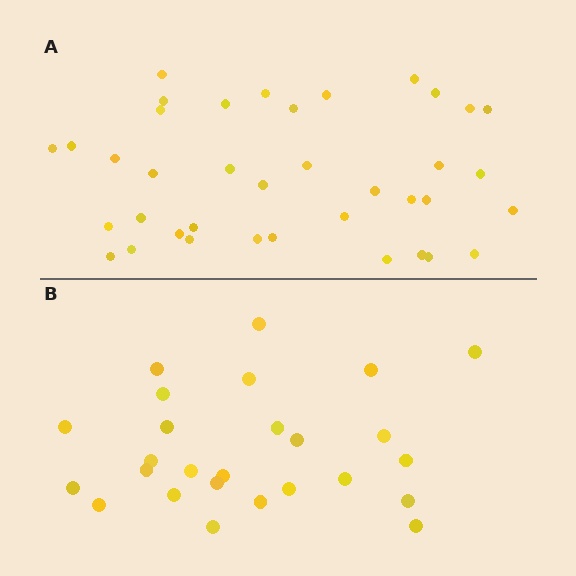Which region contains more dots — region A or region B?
Region A (the top region) has more dots.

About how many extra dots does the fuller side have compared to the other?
Region A has roughly 12 or so more dots than region B.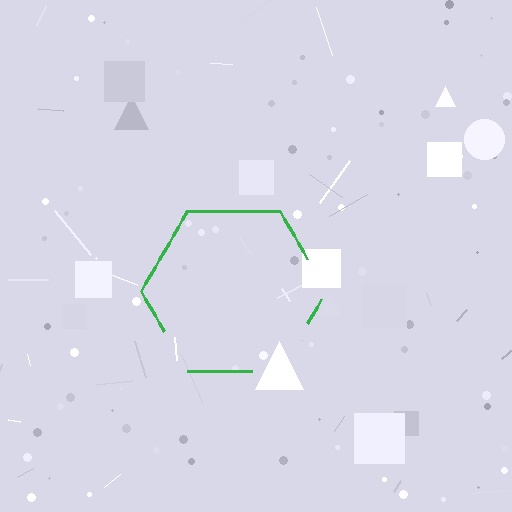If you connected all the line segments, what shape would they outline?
They would outline a hexagon.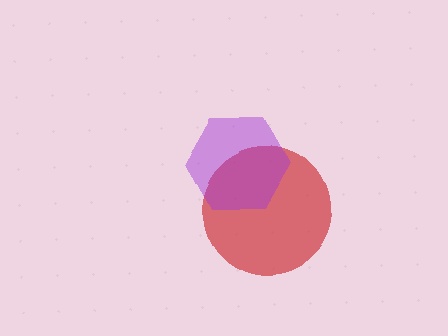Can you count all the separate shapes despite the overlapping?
Yes, there are 2 separate shapes.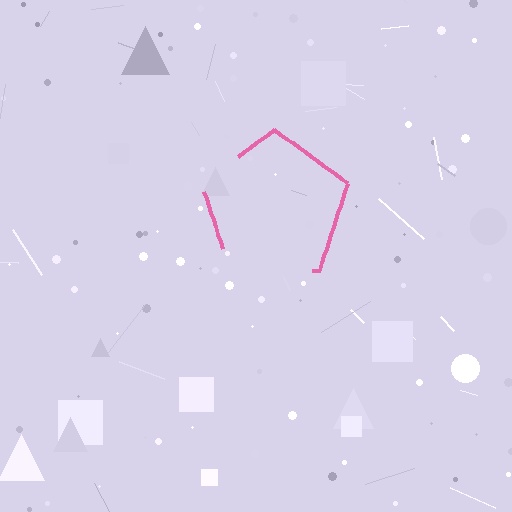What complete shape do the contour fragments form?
The contour fragments form a pentagon.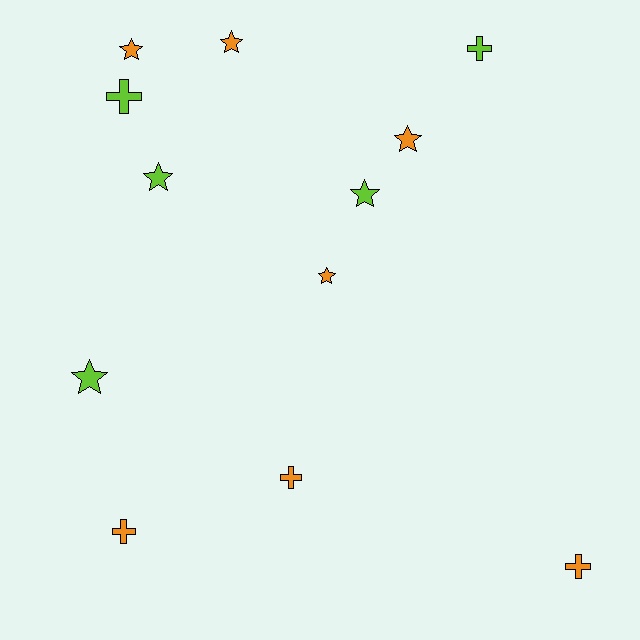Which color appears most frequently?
Orange, with 7 objects.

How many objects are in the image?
There are 12 objects.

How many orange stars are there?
There are 4 orange stars.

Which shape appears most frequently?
Star, with 7 objects.